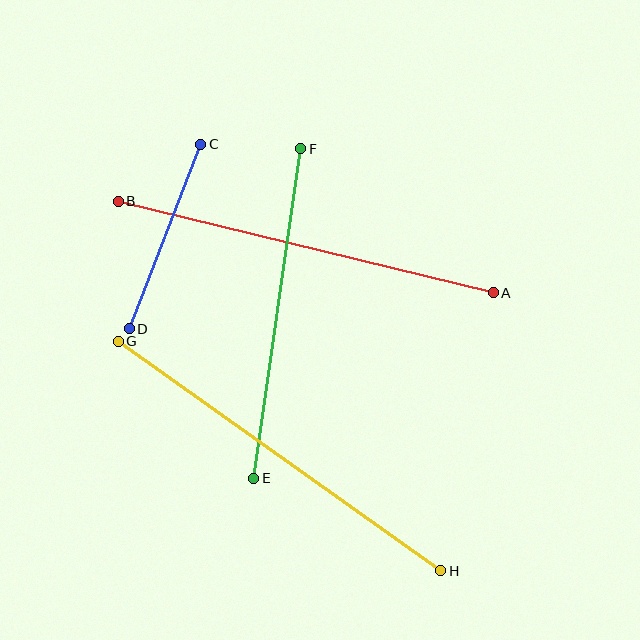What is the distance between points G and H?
The distance is approximately 396 pixels.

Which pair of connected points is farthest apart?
Points G and H are farthest apart.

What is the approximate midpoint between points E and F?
The midpoint is at approximately (277, 313) pixels.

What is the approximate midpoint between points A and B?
The midpoint is at approximately (306, 247) pixels.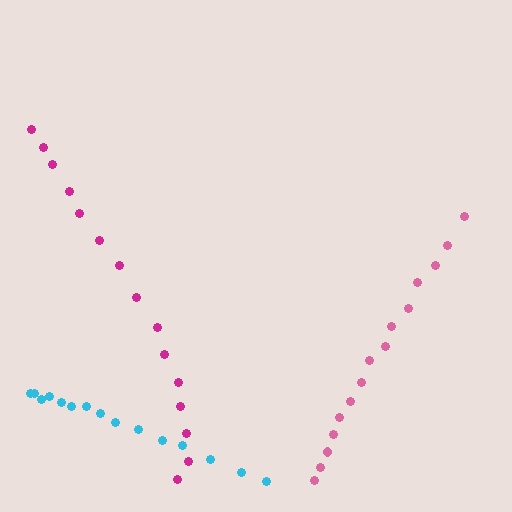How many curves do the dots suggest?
There are 3 distinct paths.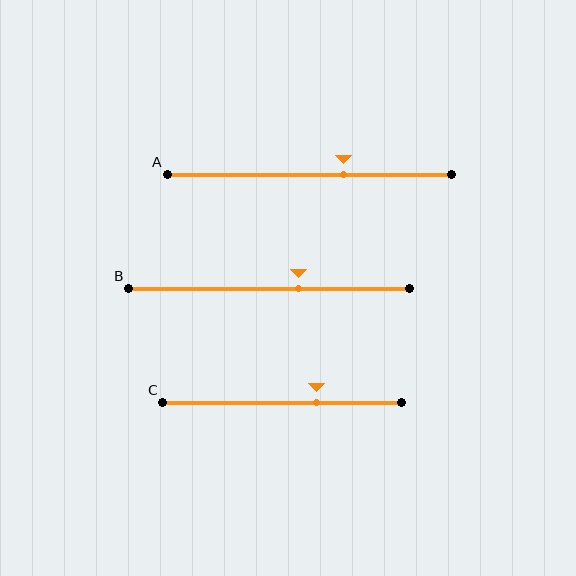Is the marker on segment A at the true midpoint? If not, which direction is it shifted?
No, the marker on segment A is shifted to the right by about 12% of the segment length.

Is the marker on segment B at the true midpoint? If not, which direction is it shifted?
No, the marker on segment B is shifted to the right by about 10% of the segment length.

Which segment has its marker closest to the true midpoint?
Segment B has its marker closest to the true midpoint.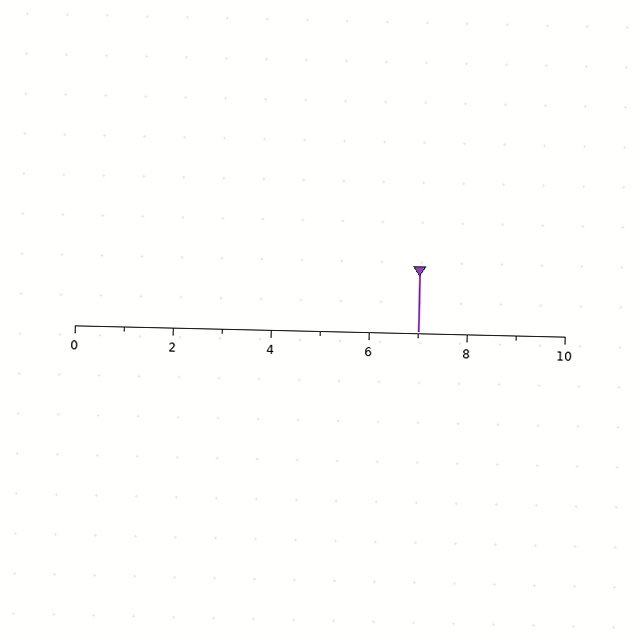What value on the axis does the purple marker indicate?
The marker indicates approximately 7.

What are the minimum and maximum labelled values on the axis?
The axis runs from 0 to 10.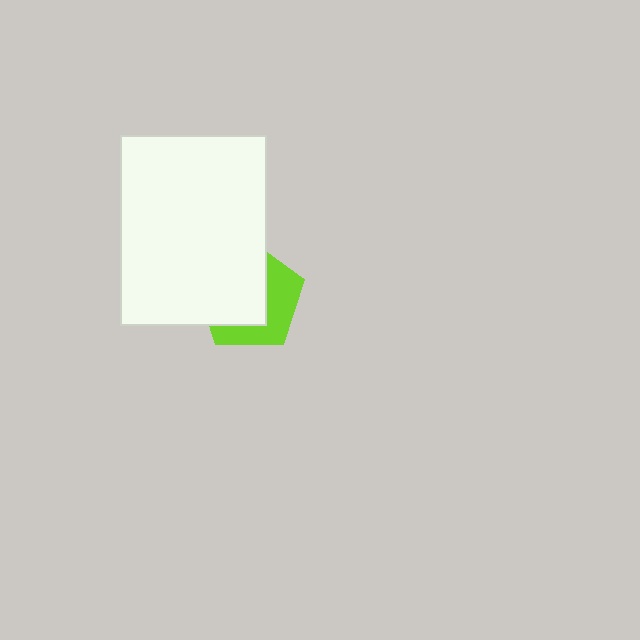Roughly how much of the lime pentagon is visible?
A small part of it is visible (roughly 42%).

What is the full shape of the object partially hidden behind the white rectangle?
The partially hidden object is a lime pentagon.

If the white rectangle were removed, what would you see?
You would see the complete lime pentagon.